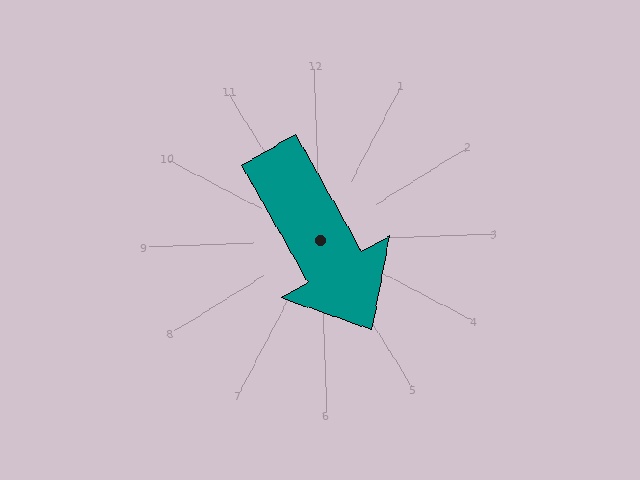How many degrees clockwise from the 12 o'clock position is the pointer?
Approximately 152 degrees.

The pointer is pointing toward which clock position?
Roughly 5 o'clock.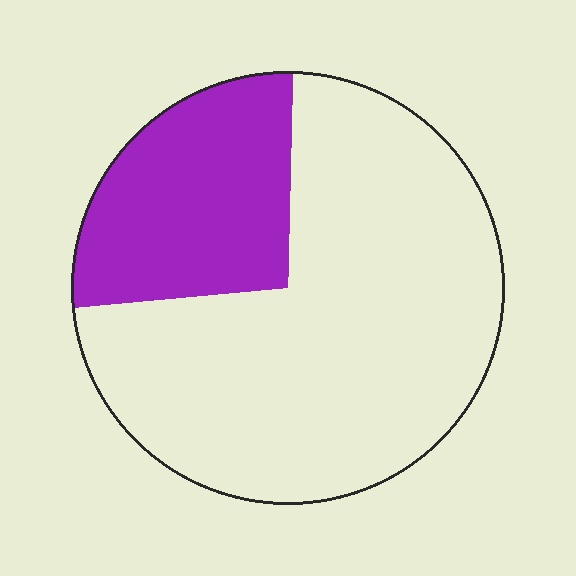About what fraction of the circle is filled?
About one quarter (1/4).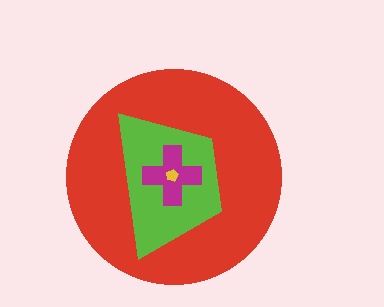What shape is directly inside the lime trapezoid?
The magenta cross.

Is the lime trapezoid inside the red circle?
Yes.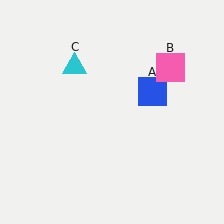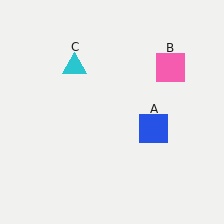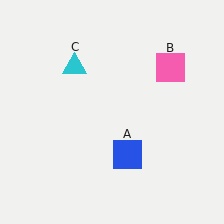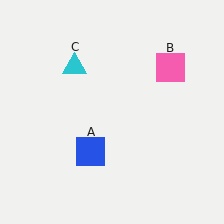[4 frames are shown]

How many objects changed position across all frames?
1 object changed position: blue square (object A).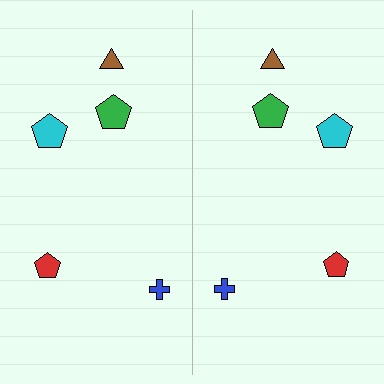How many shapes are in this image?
There are 10 shapes in this image.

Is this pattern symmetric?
Yes, this pattern has bilateral (reflection) symmetry.